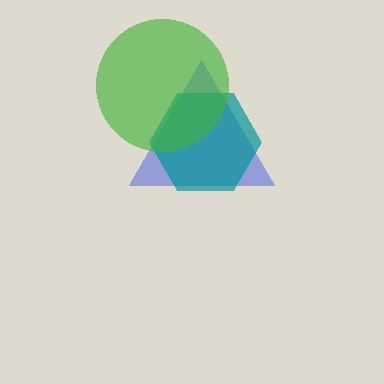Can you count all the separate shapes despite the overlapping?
Yes, there are 3 separate shapes.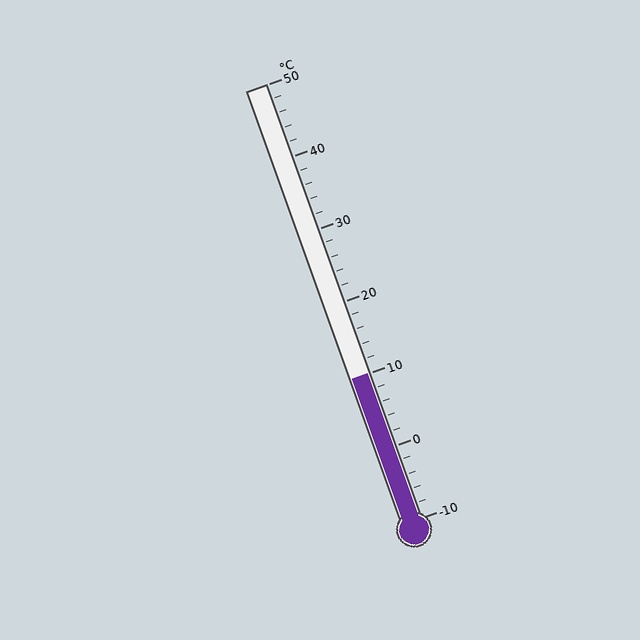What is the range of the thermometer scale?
The thermometer scale ranges from -10°C to 50°C.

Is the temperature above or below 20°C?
The temperature is below 20°C.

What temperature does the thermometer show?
The thermometer shows approximately 10°C.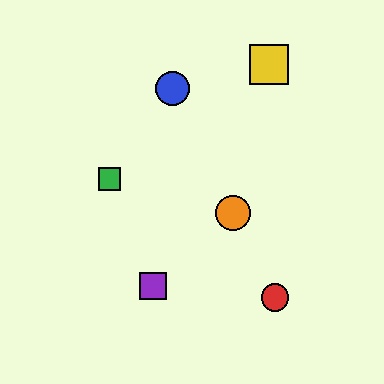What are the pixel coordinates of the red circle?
The red circle is at (275, 298).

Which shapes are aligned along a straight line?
The red circle, the blue circle, the orange circle are aligned along a straight line.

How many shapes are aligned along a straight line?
3 shapes (the red circle, the blue circle, the orange circle) are aligned along a straight line.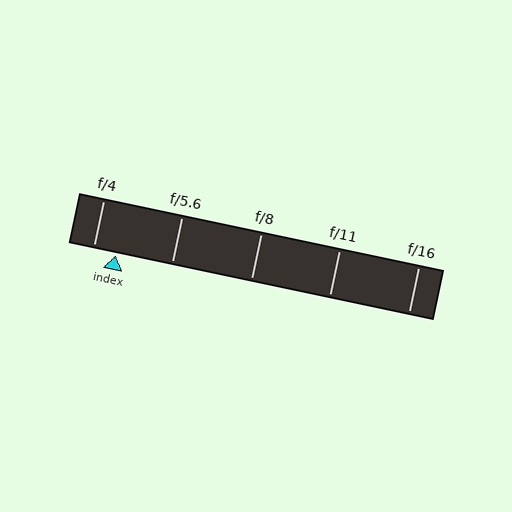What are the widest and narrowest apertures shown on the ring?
The widest aperture shown is f/4 and the narrowest is f/16.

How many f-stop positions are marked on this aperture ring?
There are 5 f-stop positions marked.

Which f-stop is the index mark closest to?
The index mark is closest to f/4.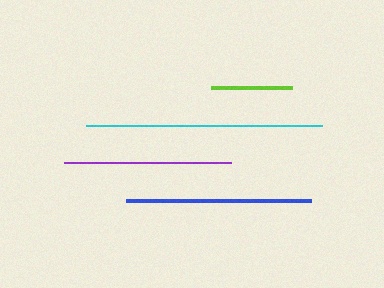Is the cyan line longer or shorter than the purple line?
The cyan line is longer than the purple line.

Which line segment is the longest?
The cyan line is the longest at approximately 236 pixels.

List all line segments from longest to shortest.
From longest to shortest: cyan, blue, purple, lime.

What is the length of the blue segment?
The blue segment is approximately 185 pixels long.